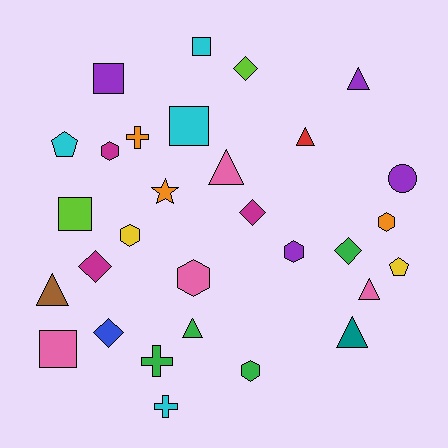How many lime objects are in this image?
There are 2 lime objects.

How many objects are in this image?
There are 30 objects.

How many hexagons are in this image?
There are 6 hexagons.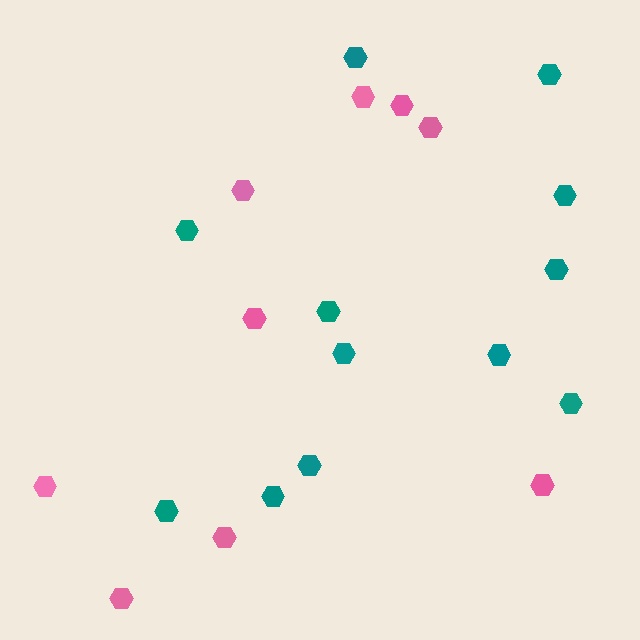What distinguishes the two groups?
There are 2 groups: one group of pink hexagons (9) and one group of teal hexagons (12).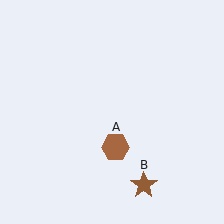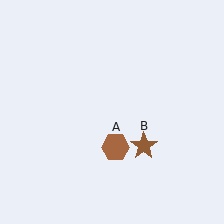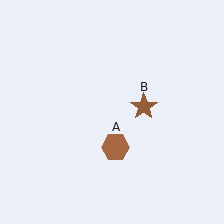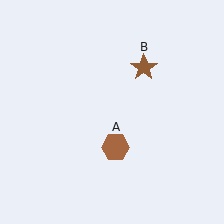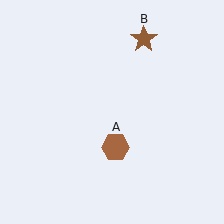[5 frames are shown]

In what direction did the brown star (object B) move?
The brown star (object B) moved up.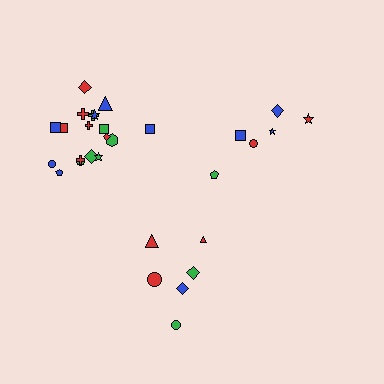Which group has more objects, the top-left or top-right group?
The top-left group.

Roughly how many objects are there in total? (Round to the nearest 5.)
Roughly 30 objects in total.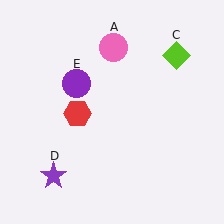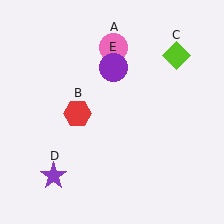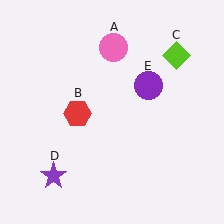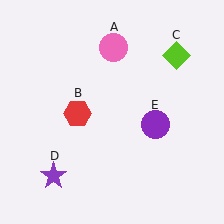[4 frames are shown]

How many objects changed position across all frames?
1 object changed position: purple circle (object E).